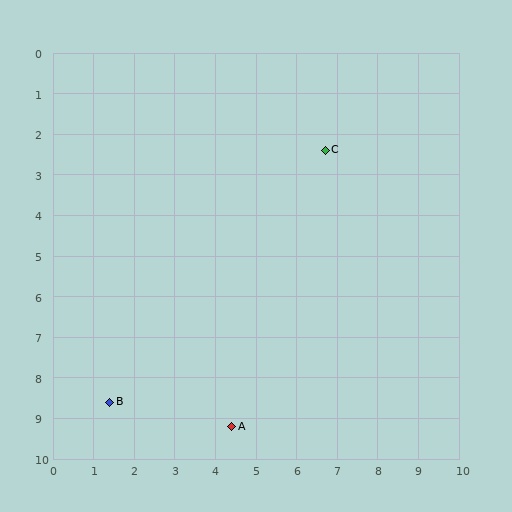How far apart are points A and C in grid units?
Points A and C are about 7.2 grid units apart.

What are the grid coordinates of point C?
Point C is at approximately (6.7, 2.4).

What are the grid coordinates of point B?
Point B is at approximately (1.4, 8.6).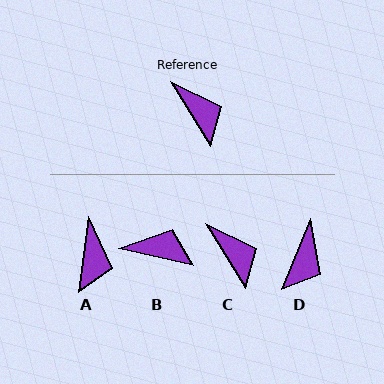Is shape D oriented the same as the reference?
No, it is off by about 54 degrees.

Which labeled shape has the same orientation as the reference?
C.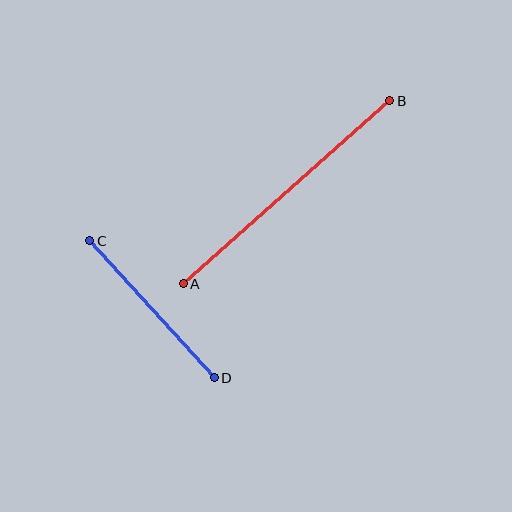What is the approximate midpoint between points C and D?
The midpoint is at approximately (152, 309) pixels.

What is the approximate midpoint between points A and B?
The midpoint is at approximately (287, 192) pixels.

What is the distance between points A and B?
The distance is approximately 276 pixels.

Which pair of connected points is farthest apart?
Points A and B are farthest apart.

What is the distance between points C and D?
The distance is approximately 186 pixels.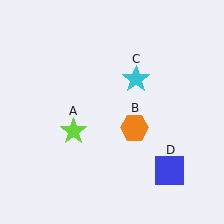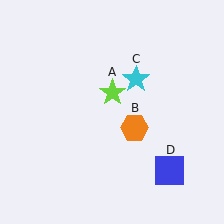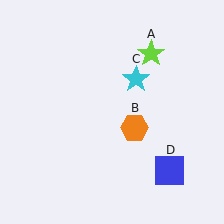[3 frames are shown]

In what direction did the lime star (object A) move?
The lime star (object A) moved up and to the right.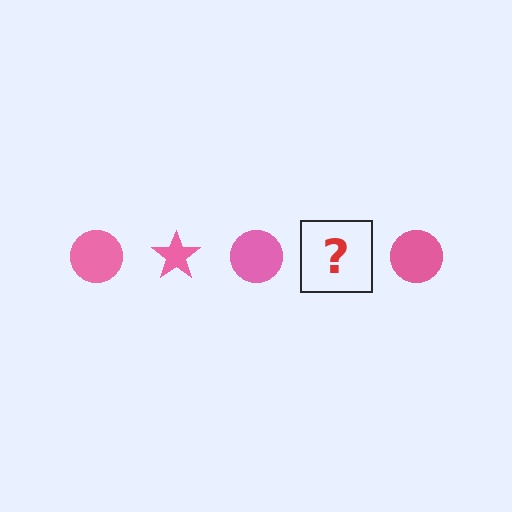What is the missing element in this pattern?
The missing element is a pink star.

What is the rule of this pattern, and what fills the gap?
The rule is that the pattern cycles through circle, star shapes in pink. The gap should be filled with a pink star.